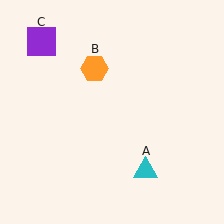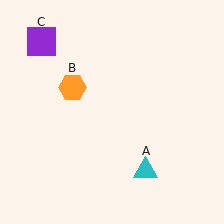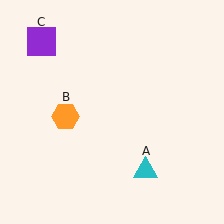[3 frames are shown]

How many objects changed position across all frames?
1 object changed position: orange hexagon (object B).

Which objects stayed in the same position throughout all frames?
Cyan triangle (object A) and purple square (object C) remained stationary.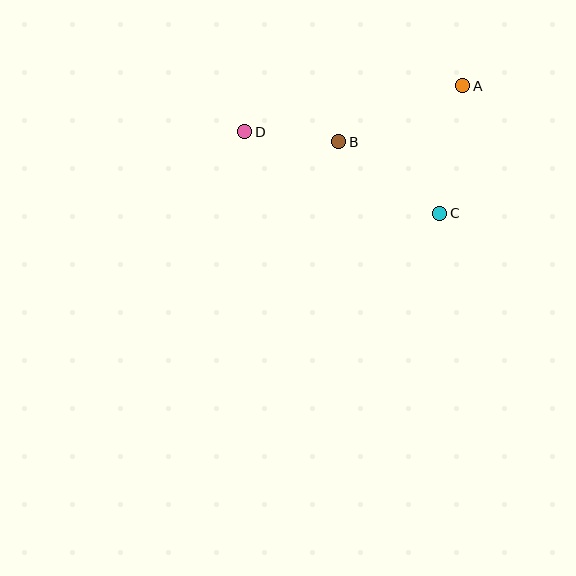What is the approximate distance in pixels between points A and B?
The distance between A and B is approximately 136 pixels.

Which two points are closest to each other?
Points B and D are closest to each other.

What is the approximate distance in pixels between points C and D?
The distance between C and D is approximately 211 pixels.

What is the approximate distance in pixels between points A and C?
The distance between A and C is approximately 130 pixels.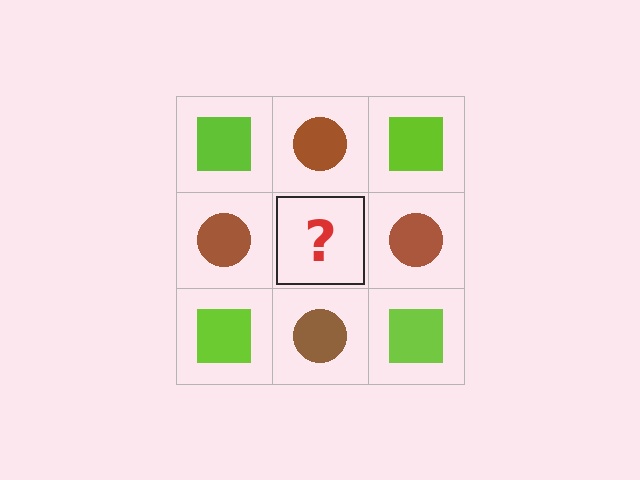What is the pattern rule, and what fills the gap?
The rule is that it alternates lime square and brown circle in a checkerboard pattern. The gap should be filled with a lime square.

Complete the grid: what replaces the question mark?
The question mark should be replaced with a lime square.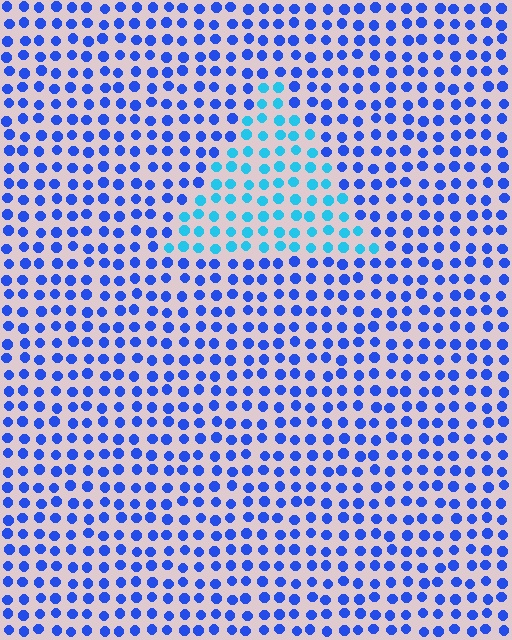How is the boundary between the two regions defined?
The boundary is defined purely by a slight shift in hue (about 37 degrees). Spacing, size, and orientation are identical on both sides.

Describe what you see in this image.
The image is filled with small blue elements in a uniform arrangement. A triangle-shaped region is visible where the elements are tinted to a slightly different hue, forming a subtle color boundary.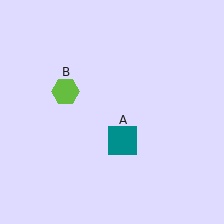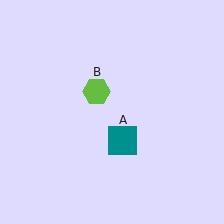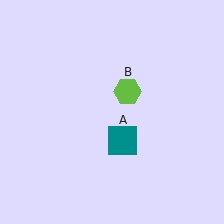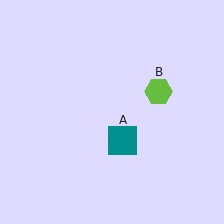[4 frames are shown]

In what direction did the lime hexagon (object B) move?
The lime hexagon (object B) moved right.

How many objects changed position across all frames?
1 object changed position: lime hexagon (object B).